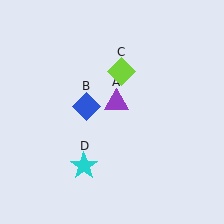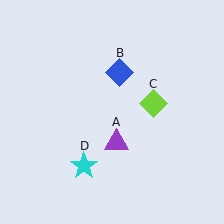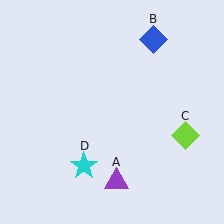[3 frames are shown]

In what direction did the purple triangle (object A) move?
The purple triangle (object A) moved down.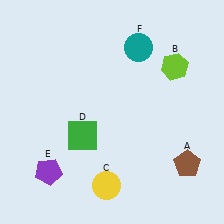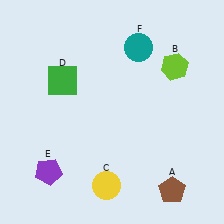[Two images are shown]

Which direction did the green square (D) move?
The green square (D) moved up.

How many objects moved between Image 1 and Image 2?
2 objects moved between the two images.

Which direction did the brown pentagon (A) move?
The brown pentagon (A) moved down.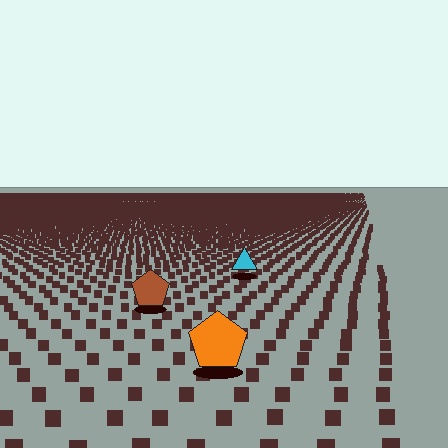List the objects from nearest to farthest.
From nearest to farthest: the orange pentagon, the brown pentagon, the cyan triangle.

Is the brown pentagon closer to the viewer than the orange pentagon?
No. The orange pentagon is closer — you can tell from the texture gradient: the ground texture is coarser near it.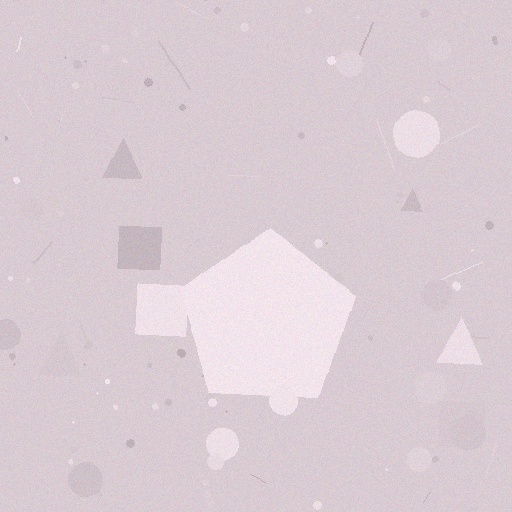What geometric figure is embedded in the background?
A pentagon is embedded in the background.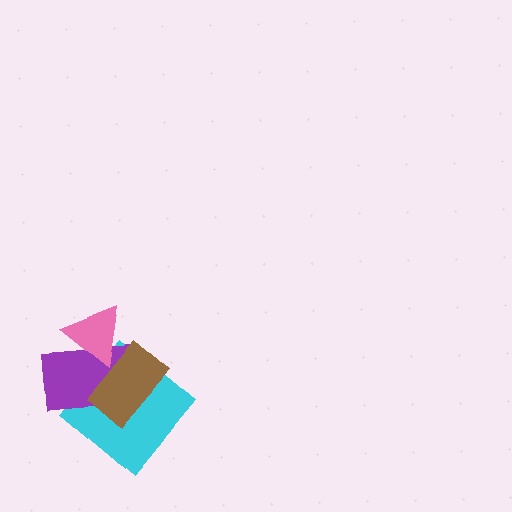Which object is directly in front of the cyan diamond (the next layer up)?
The purple rectangle is directly in front of the cyan diamond.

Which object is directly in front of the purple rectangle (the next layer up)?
The brown rectangle is directly in front of the purple rectangle.